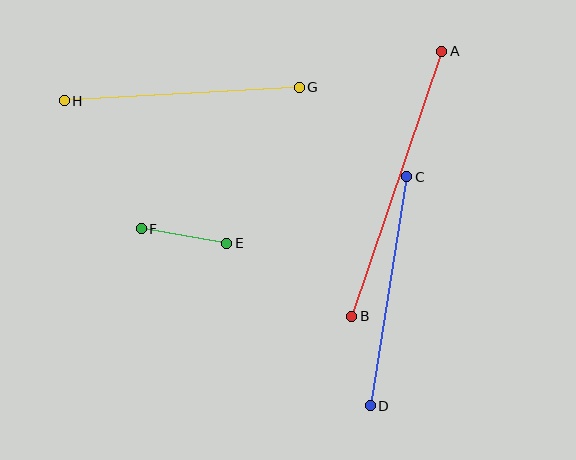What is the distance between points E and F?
The distance is approximately 87 pixels.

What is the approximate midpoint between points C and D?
The midpoint is at approximately (388, 291) pixels.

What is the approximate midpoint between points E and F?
The midpoint is at approximately (184, 236) pixels.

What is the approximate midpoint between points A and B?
The midpoint is at approximately (397, 184) pixels.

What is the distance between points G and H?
The distance is approximately 236 pixels.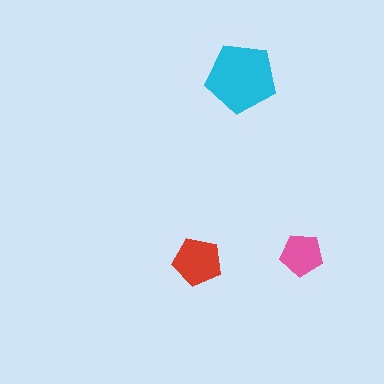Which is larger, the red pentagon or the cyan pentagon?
The cyan one.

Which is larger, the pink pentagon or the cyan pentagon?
The cyan one.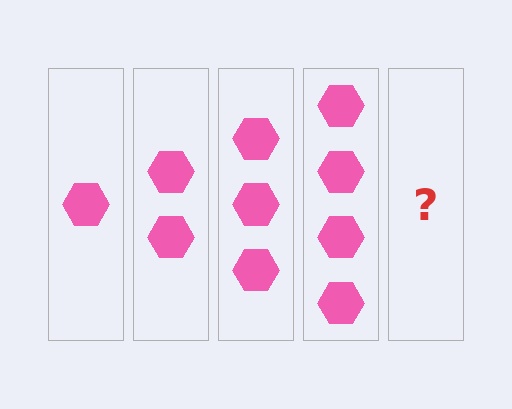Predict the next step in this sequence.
The next step is 5 hexagons.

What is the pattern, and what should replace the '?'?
The pattern is that each step adds one more hexagon. The '?' should be 5 hexagons.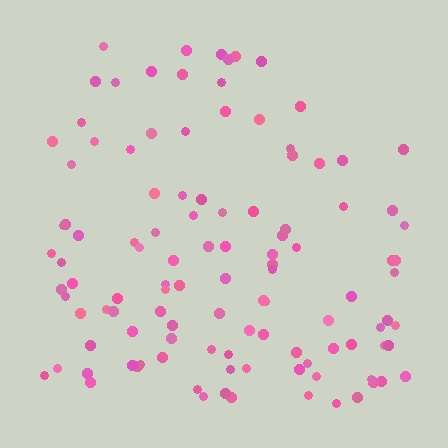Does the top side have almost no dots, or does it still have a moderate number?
Still a moderate number, just noticeably fewer than the bottom.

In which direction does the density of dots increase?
From top to bottom, with the bottom side densest.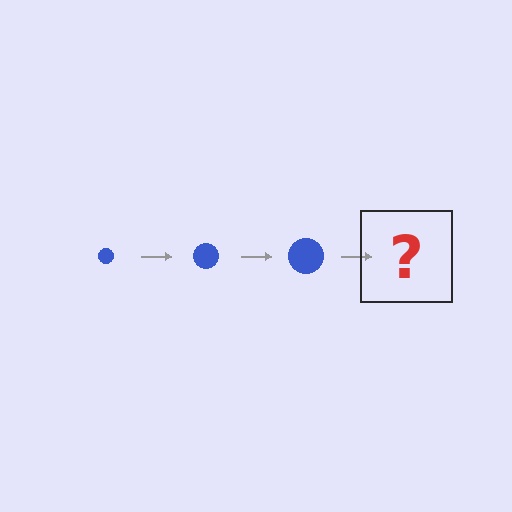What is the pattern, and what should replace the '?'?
The pattern is that the circle gets progressively larger each step. The '?' should be a blue circle, larger than the previous one.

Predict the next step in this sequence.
The next step is a blue circle, larger than the previous one.